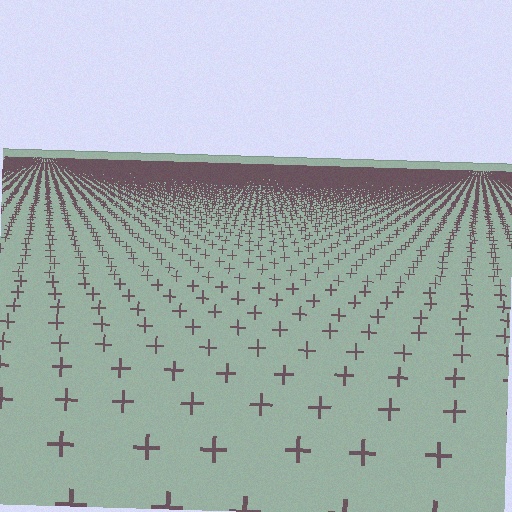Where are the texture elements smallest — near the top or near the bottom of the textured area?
Near the top.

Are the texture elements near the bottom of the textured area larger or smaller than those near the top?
Larger. Near the bottom, elements are closer to the viewer and appear at a bigger on-screen size.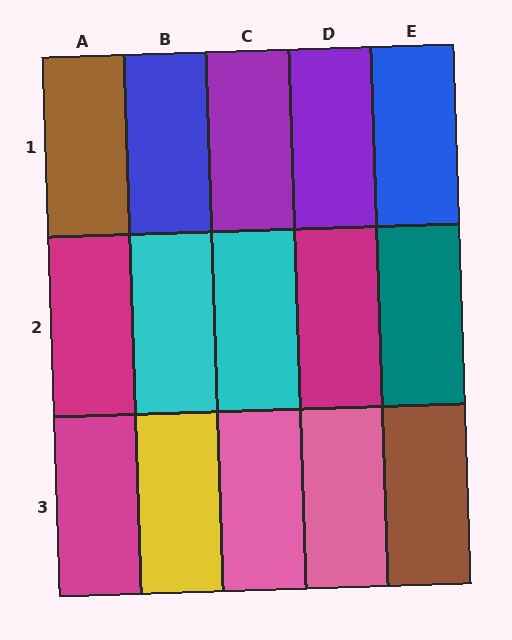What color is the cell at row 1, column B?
Blue.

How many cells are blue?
2 cells are blue.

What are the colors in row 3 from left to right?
Magenta, yellow, pink, pink, brown.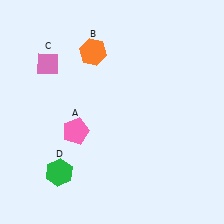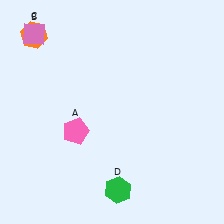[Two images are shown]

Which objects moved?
The objects that moved are: the orange hexagon (B), the pink diamond (C), the green hexagon (D).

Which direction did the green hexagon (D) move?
The green hexagon (D) moved right.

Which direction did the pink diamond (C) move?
The pink diamond (C) moved up.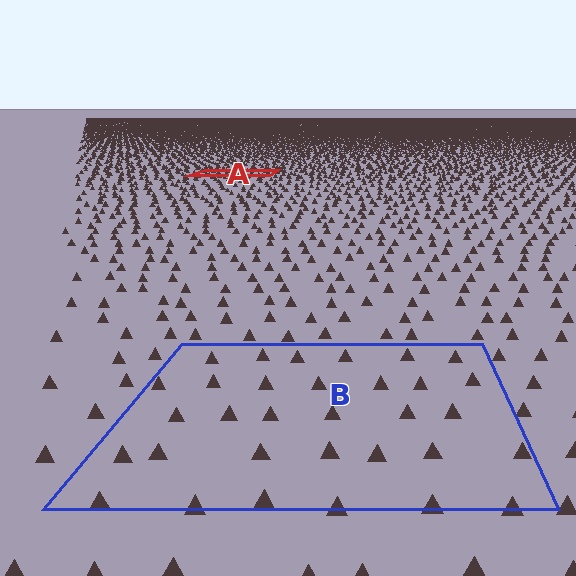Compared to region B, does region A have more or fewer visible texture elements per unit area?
Region A has more texture elements per unit area — they are packed more densely because it is farther away.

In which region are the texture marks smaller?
The texture marks are smaller in region A, because it is farther away.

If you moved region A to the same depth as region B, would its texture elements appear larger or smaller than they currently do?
They would appear larger. At a closer depth, the same texture elements are projected at a bigger on-screen size.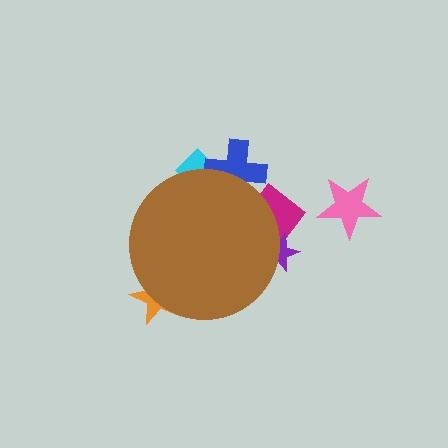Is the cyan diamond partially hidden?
Yes, the cyan diamond is partially hidden behind the brown circle.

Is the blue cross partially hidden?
Yes, the blue cross is partially hidden behind the brown circle.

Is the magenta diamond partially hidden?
Yes, the magenta diamond is partially hidden behind the brown circle.